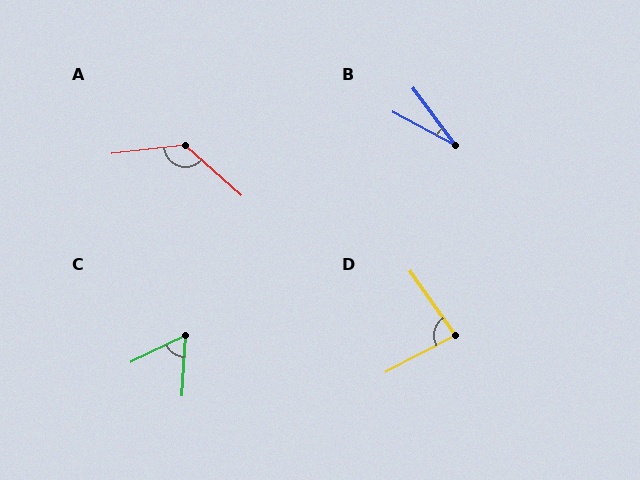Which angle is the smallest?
B, at approximately 26 degrees.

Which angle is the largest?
A, at approximately 132 degrees.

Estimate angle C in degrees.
Approximately 61 degrees.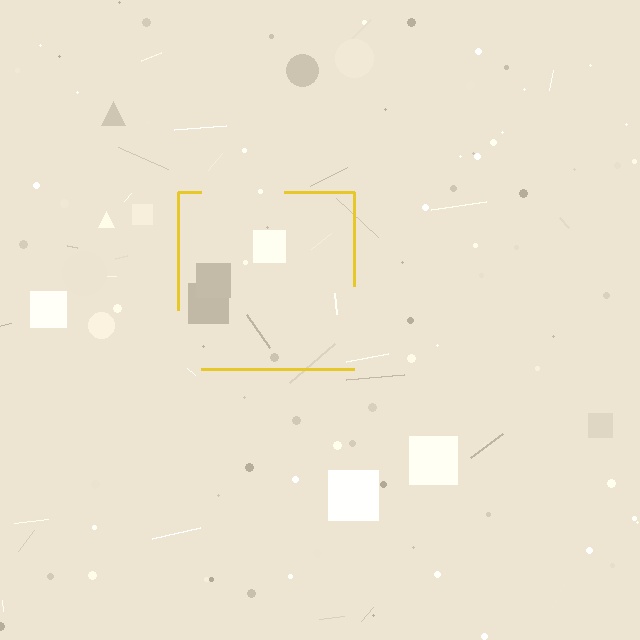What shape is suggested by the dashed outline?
The dashed outline suggests a square.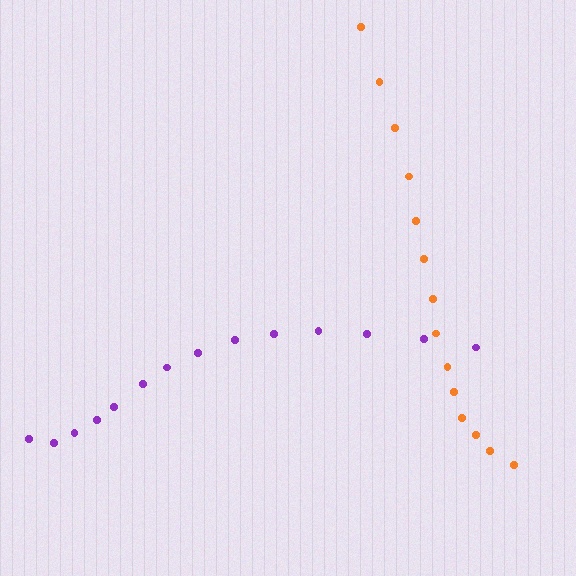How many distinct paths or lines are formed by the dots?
There are 2 distinct paths.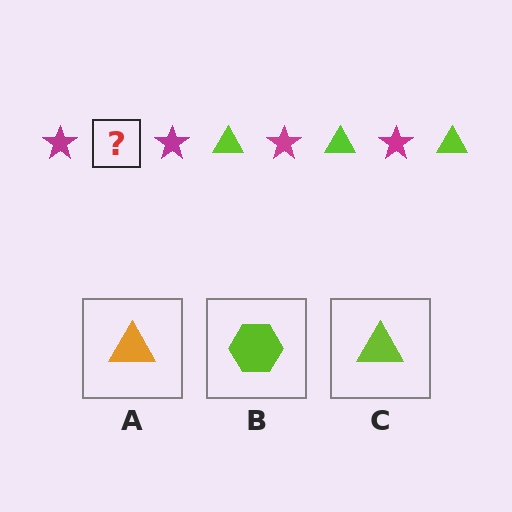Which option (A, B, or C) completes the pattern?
C.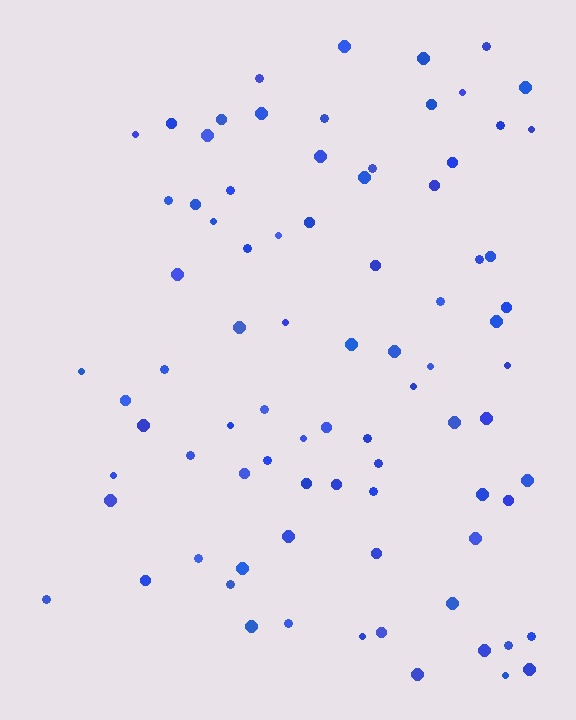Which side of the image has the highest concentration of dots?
The right.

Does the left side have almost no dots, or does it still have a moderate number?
Still a moderate number, just noticeably fewer than the right.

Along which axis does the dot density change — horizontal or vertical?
Horizontal.